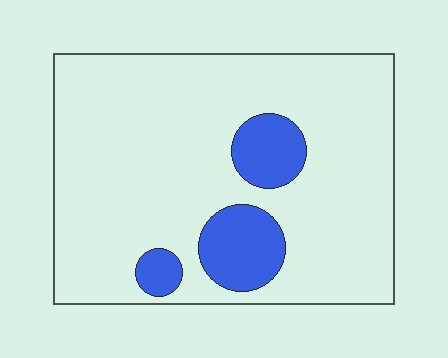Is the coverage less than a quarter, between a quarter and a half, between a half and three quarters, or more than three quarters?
Less than a quarter.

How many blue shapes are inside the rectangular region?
3.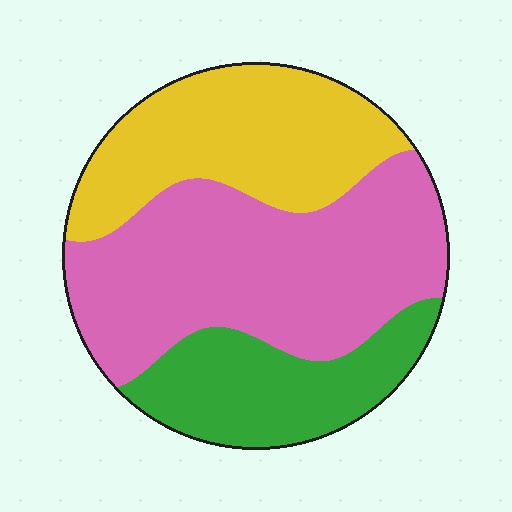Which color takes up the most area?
Pink, at roughly 45%.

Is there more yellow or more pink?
Pink.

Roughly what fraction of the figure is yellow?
Yellow covers 31% of the figure.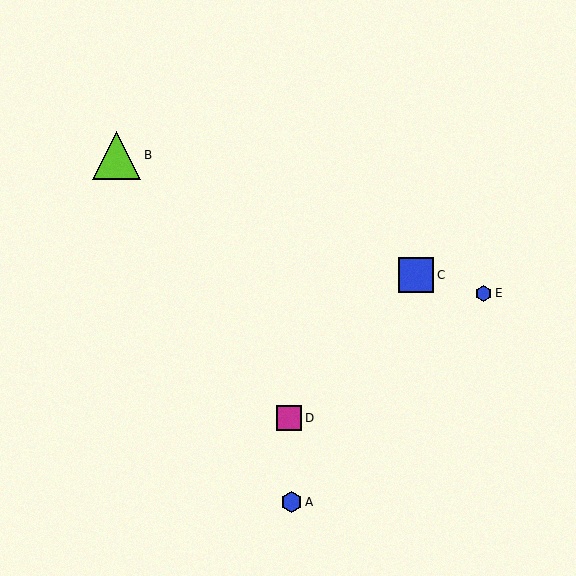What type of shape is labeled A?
Shape A is a blue hexagon.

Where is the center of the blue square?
The center of the blue square is at (416, 275).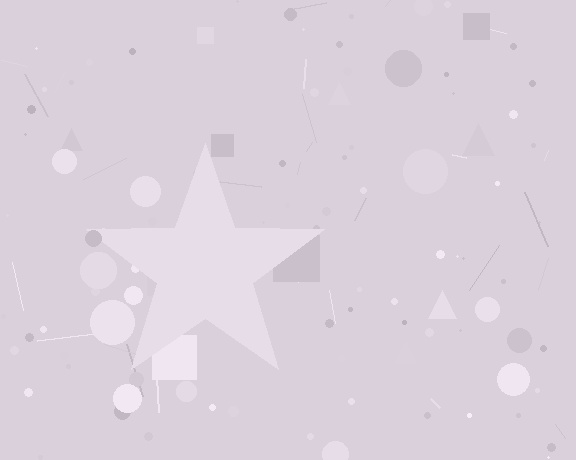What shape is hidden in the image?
A star is hidden in the image.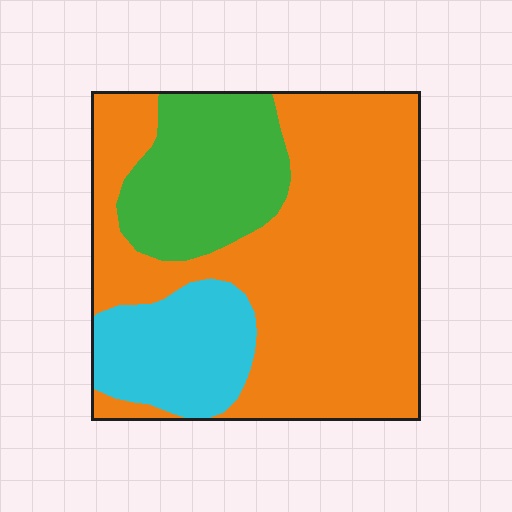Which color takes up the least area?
Cyan, at roughly 15%.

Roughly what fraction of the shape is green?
Green takes up about one fifth (1/5) of the shape.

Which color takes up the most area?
Orange, at roughly 65%.